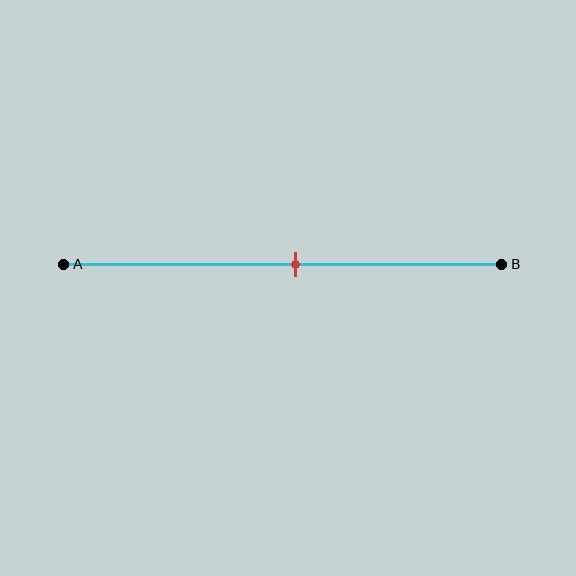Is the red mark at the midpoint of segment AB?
Yes, the mark is approximately at the midpoint.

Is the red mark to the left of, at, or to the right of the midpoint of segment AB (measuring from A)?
The red mark is approximately at the midpoint of segment AB.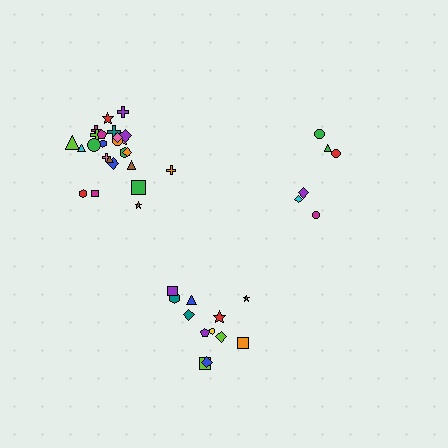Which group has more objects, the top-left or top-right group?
The top-left group.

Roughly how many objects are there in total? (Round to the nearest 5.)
Roughly 45 objects in total.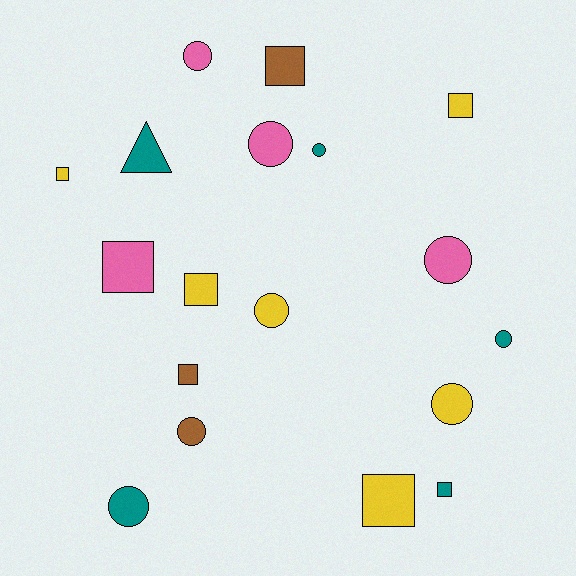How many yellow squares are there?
There are 4 yellow squares.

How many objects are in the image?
There are 18 objects.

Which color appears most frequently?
Yellow, with 6 objects.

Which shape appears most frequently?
Circle, with 9 objects.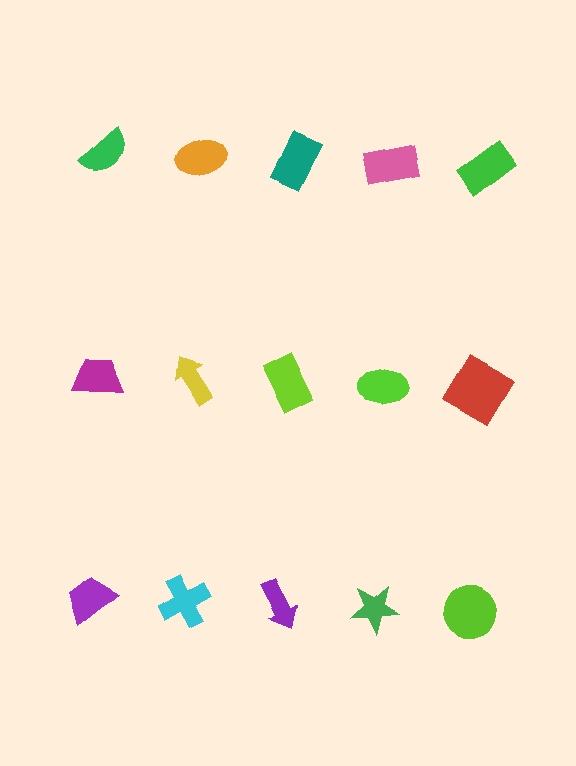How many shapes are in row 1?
5 shapes.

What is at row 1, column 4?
A pink rectangle.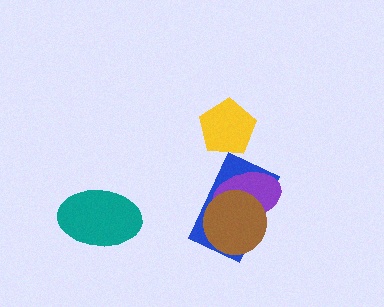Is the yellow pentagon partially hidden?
No, no other shape covers it.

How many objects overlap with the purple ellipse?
2 objects overlap with the purple ellipse.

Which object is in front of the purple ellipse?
The brown circle is in front of the purple ellipse.